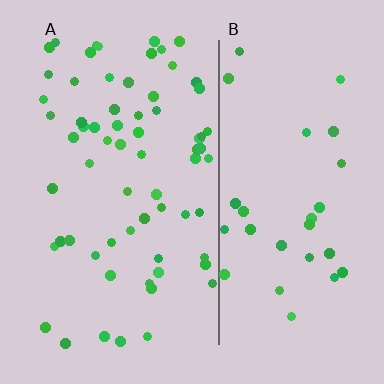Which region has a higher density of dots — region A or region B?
A (the left).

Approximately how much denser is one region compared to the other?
Approximately 2.2× — region A over region B.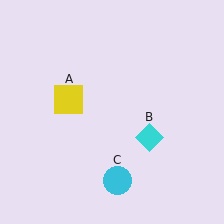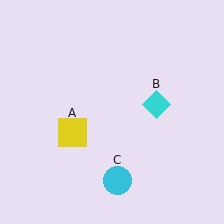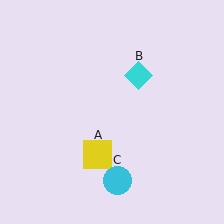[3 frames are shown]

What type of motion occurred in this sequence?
The yellow square (object A), cyan diamond (object B) rotated counterclockwise around the center of the scene.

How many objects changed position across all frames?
2 objects changed position: yellow square (object A), cyan diamond (object B).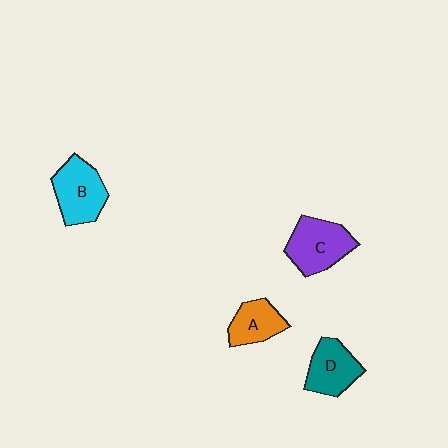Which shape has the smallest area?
Shape A (orange).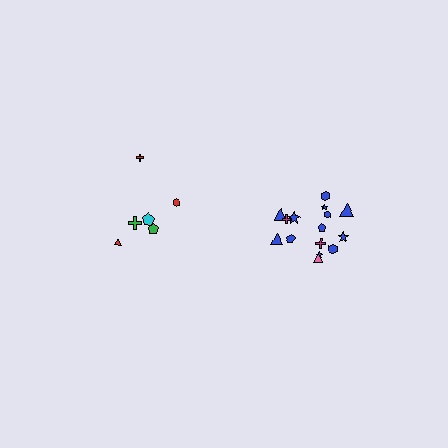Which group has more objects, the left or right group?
The right group.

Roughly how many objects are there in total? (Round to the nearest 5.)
Roughly 20 objects in total.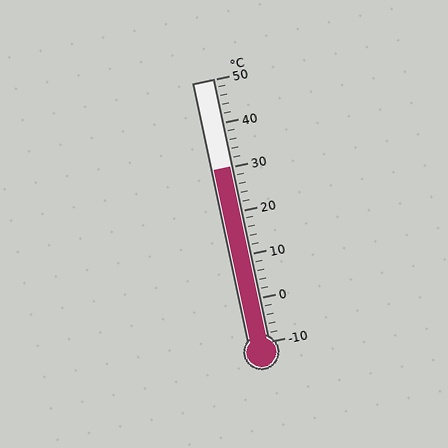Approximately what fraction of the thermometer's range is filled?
The thermometer is filled to approximately 65% of its range.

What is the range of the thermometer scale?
The thermometer scale ranges from -10°C to 50°C.